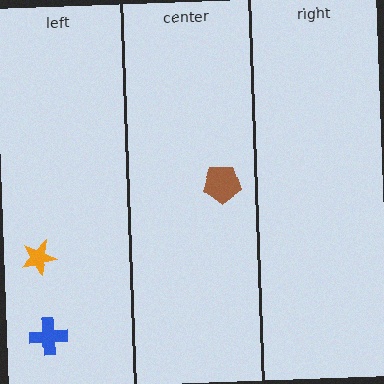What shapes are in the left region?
The orange star, the blue cross.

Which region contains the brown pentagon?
The center region.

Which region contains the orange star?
The left region.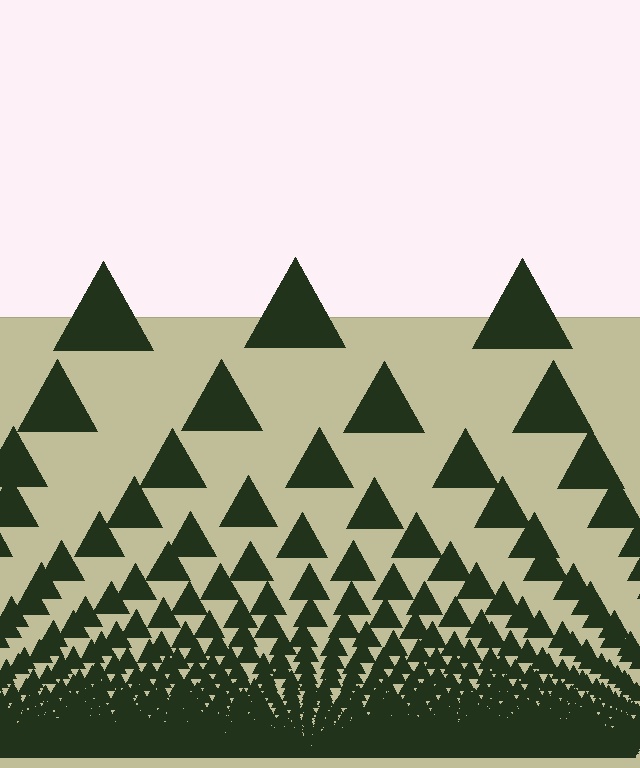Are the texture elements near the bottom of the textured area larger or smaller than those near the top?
Smaller. The gradient is inverted — elements near the bottom are smaller and denser.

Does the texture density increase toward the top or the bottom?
Density increases toward the bottom.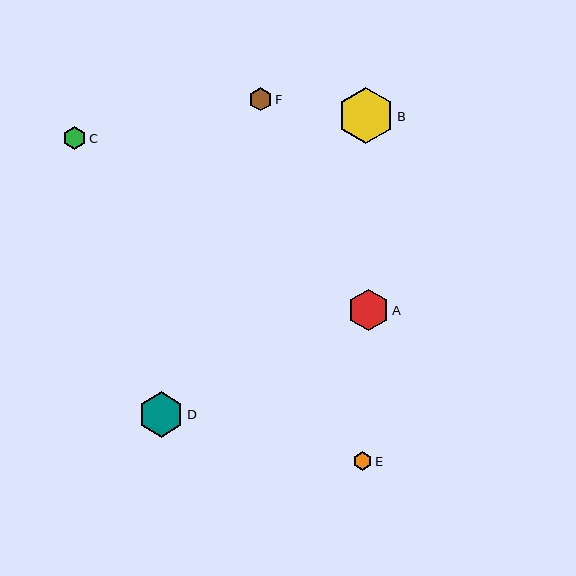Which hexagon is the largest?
Hexagon B is the largest with a size of approximately 56 pixels.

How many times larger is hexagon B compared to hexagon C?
Hexagon B is approximately 2.4 times the size of hexagon C.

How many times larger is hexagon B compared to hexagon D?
Hexagon B is approximately 1.2 times the size of hexagon D.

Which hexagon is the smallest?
Hexagon E is the smallest with a size of approximately 18 pixels.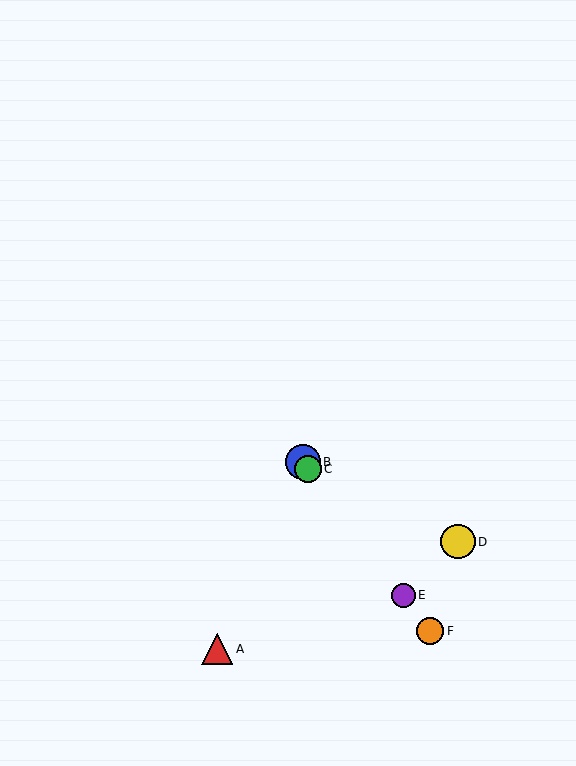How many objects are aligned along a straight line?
4 objects (B, C, E, F) are aligned along a straight line.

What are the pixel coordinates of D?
Object D is at (458, 542).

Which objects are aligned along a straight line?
Objects B, C, E, F are aligned along a straight line.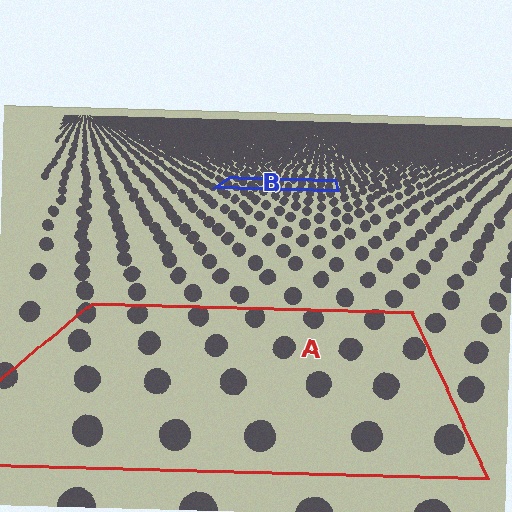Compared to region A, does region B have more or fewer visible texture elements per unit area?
Region B has more texture elements per unit area — they are packed more densely because it is farther away.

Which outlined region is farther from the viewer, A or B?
Region B is farther from the viewer — the texture elements inside it appear smaller and more densely packed.